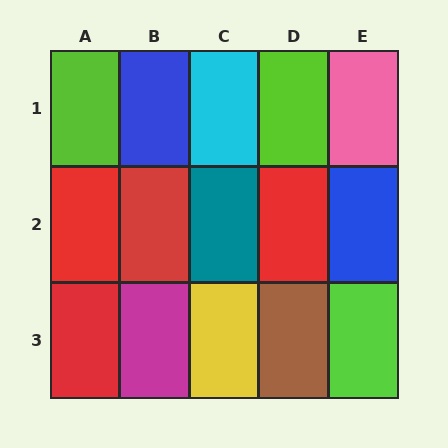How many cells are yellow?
1 cell is yellow.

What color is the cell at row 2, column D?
Red.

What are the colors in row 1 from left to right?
Lime, blue, cyan, lime, pink.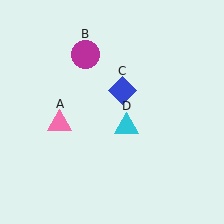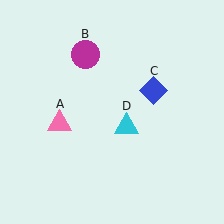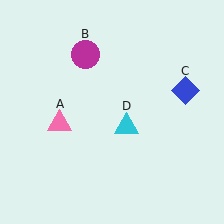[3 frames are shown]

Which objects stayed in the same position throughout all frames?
Pink triangle (object A) and magenta circle (object B) and cyan triangle (object D) remained stationary.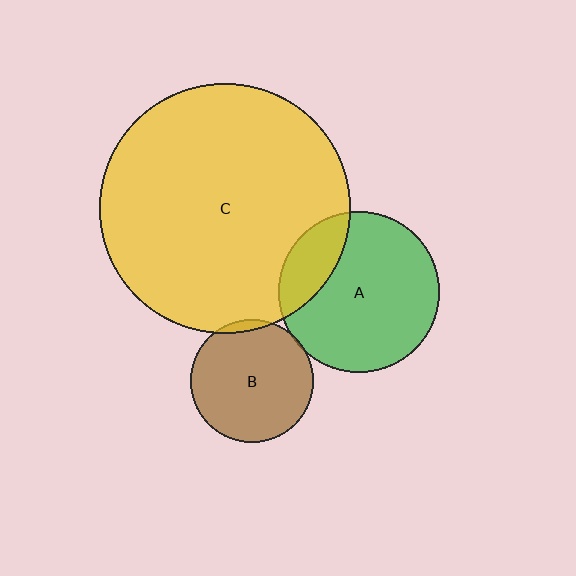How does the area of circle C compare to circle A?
Approximately 2.4 times.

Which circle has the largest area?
Circle C (yellow).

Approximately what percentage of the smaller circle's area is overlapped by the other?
Approximately 5%.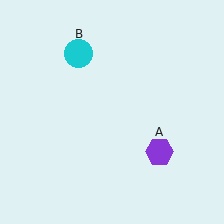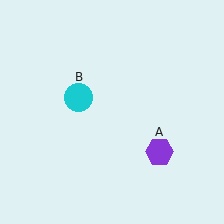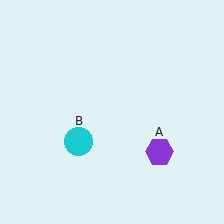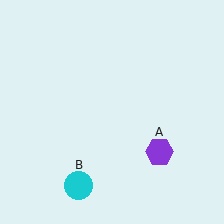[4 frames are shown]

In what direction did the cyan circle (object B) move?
The cyan circle (object B) moved down.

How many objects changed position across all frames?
1 object changed position: cyan circle (object B).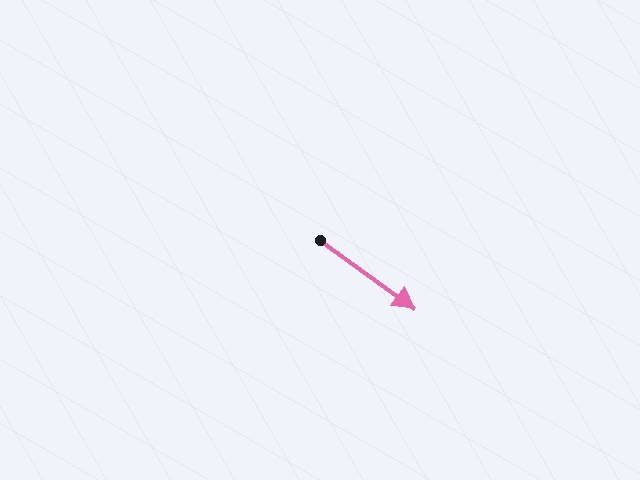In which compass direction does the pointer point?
Southeast.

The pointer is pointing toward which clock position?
Roughly 4 o'clock.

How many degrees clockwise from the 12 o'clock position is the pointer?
Approximately 126 degrees.